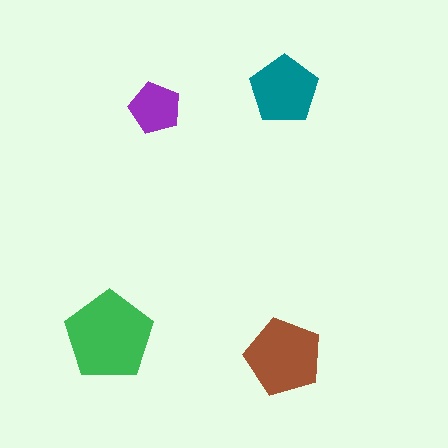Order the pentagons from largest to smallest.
the green one, the brown one, the teal one, the purple one.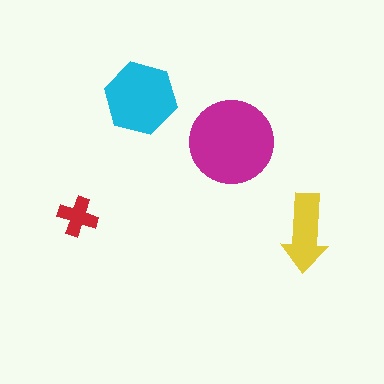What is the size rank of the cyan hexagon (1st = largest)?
2nd.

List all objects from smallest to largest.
The red cross, the yellow arrow, the cyan hexagon, the magenta circle.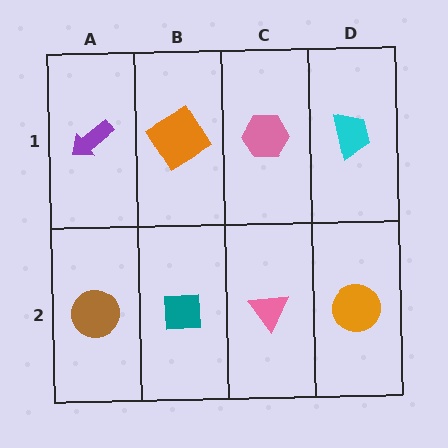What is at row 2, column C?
A pink triangle.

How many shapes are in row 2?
4 shapes.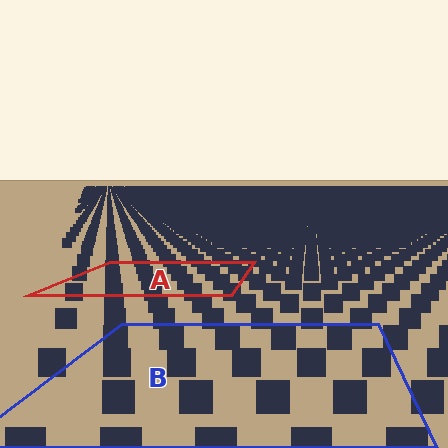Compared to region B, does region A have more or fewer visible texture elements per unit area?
Region A has more texture elements per unit area — they are packed more densely because it is farther away.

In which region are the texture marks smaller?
The texture marks are smaller in region A, because it is farther away.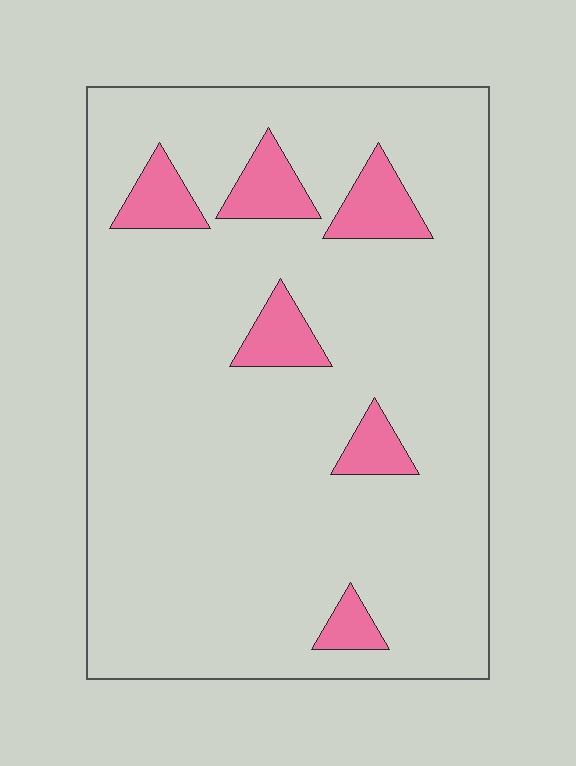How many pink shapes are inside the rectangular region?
6.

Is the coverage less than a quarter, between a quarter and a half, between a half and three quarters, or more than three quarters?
Less than a quarter.